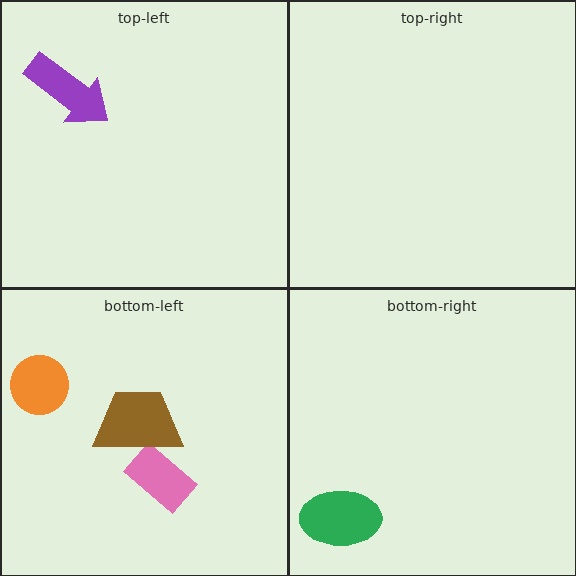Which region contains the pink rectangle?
The bottom-left region.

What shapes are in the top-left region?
The purple arrow.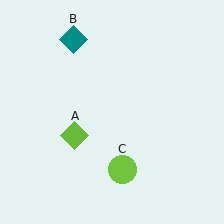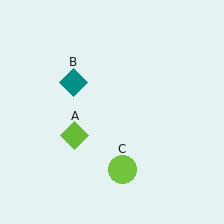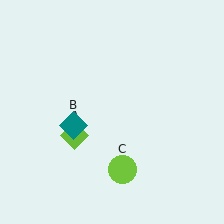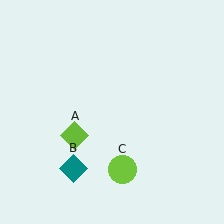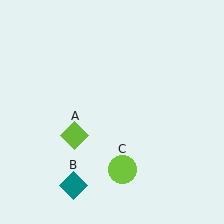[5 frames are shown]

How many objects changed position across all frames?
1 object changed position: teal diamond (object B).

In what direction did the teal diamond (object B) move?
The teal diamond (object B) moved down.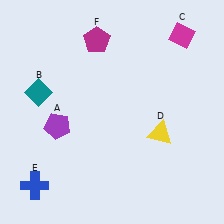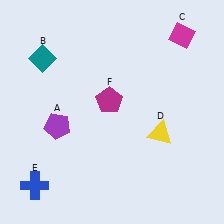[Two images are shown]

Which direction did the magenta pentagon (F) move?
The magenta pentagon (F) moved down.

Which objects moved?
The objects that moved are: the teal diamond (B), the magenta pentagon (F).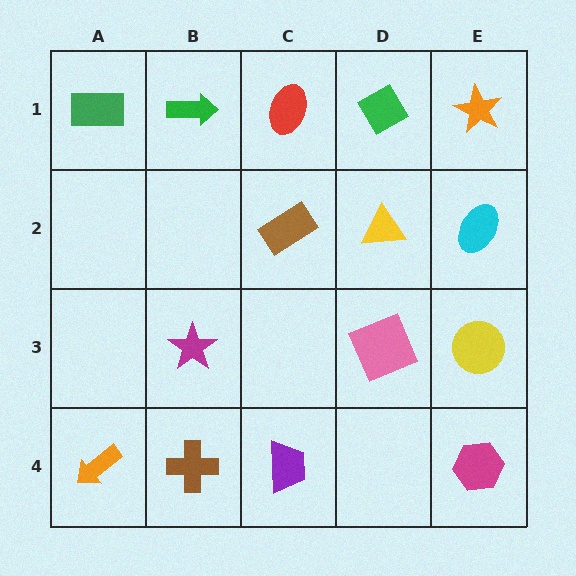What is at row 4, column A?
An orange arrow.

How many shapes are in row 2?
3 shapes.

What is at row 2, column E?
A cyan ellipse.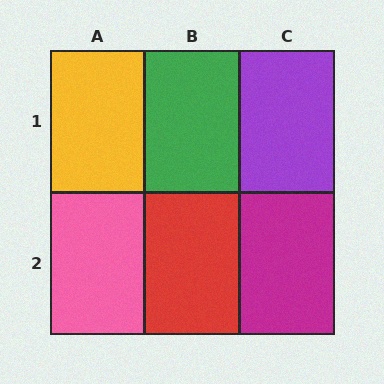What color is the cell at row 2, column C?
Magenta.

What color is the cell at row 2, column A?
Pink.